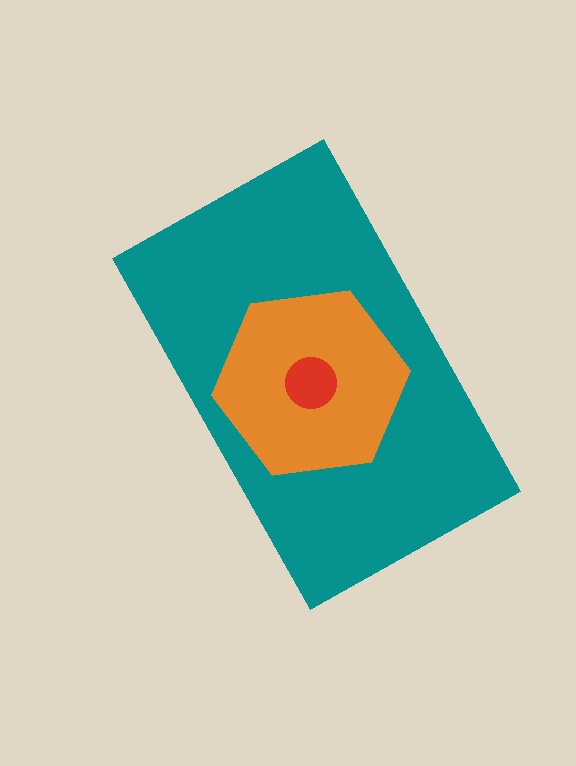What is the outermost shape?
The teal rectangle.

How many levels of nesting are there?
3.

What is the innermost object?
The red circle.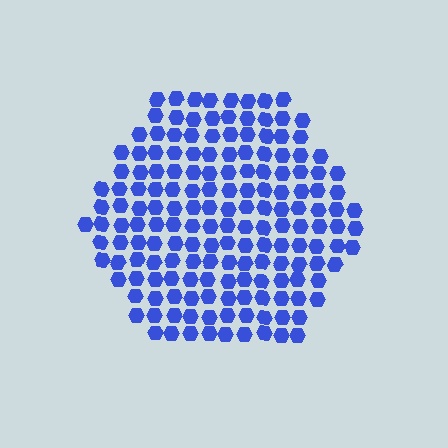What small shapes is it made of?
It is made of small hexagons.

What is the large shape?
The large shape is a hexagon.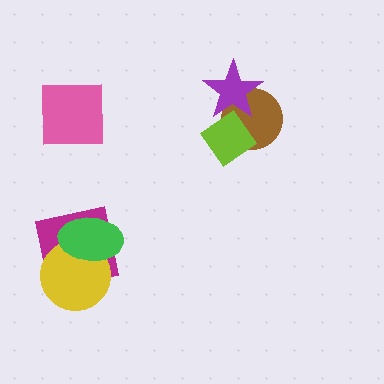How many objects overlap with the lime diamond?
2 objects overlap with the lime diamond.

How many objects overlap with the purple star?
2 objects overlap with the purple star.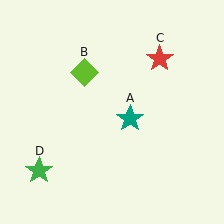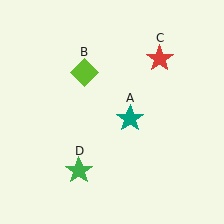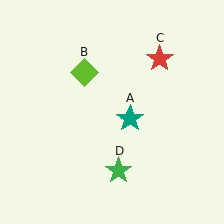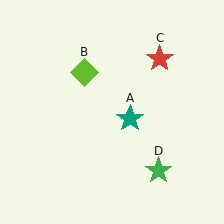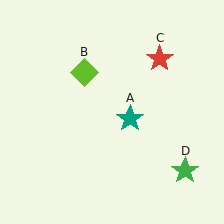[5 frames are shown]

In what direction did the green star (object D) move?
The green star (object D) moved right.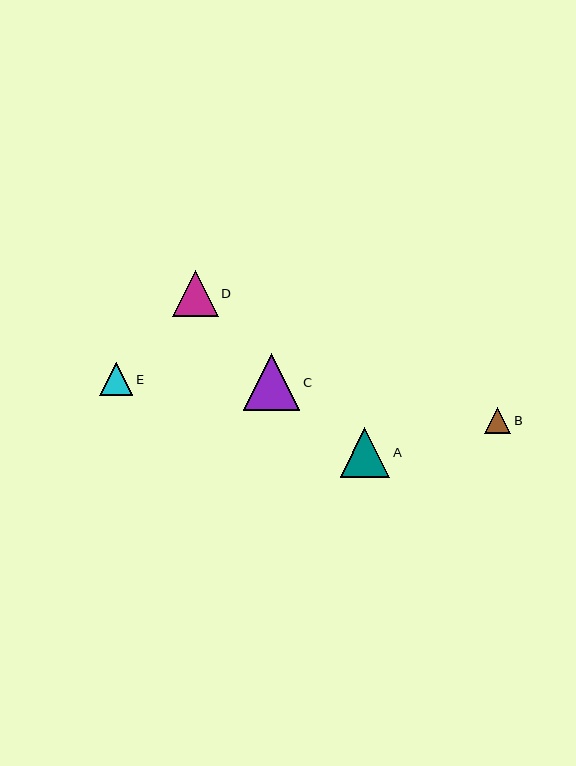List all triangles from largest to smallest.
From largest to smallest: C, A, D, E, B.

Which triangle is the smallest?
Triangle B is the smallest with a size of approximately 26 pixels.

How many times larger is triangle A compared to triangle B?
Triangle A is approximately 1.9 times the size of triangle B.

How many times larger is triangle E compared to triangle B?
Triangle E is approximately 1.3 times the size of triangle B.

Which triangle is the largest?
Triangle C is the largest with a size of approximately 56 pixels.